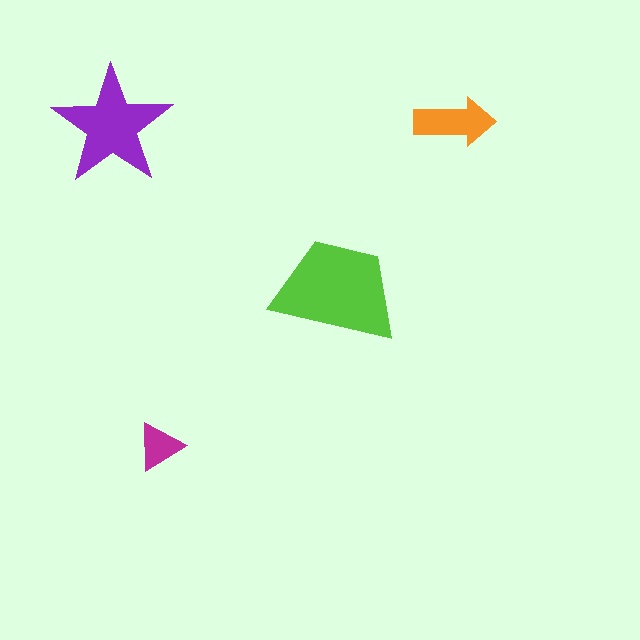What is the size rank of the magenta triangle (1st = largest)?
4th.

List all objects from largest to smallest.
The lime trapezoid, the purple star, the orange arrow, the magenta triangle.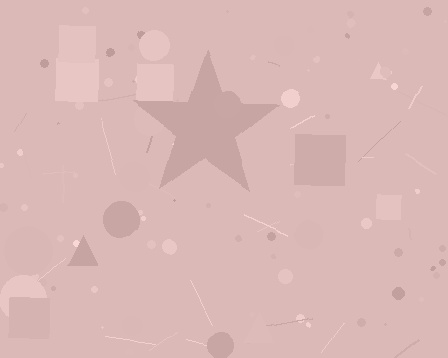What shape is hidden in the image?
A star is hidden in the image.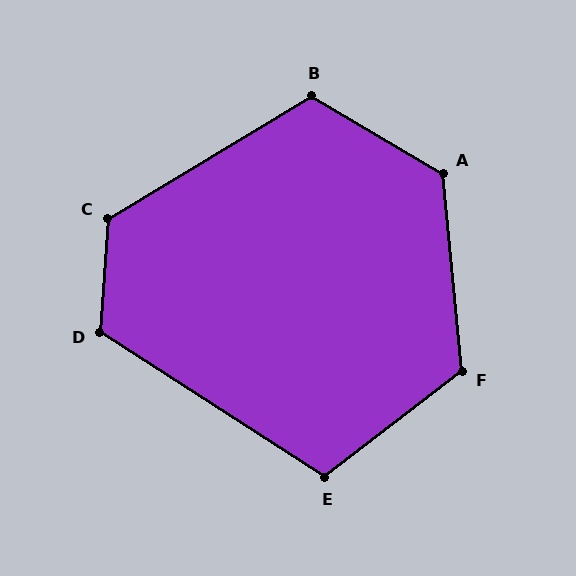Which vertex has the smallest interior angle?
E, at approximately 109 degrees.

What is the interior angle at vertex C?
Approximately 125 degrees (obtuse).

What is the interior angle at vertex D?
Approximately 119 degrees (obtuse).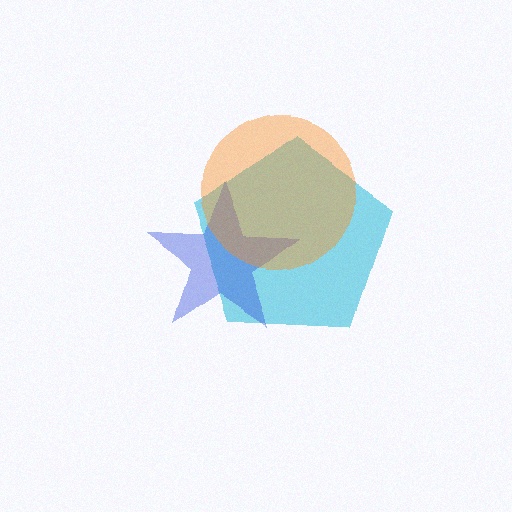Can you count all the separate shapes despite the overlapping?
Yes, there are 3 separate shapes.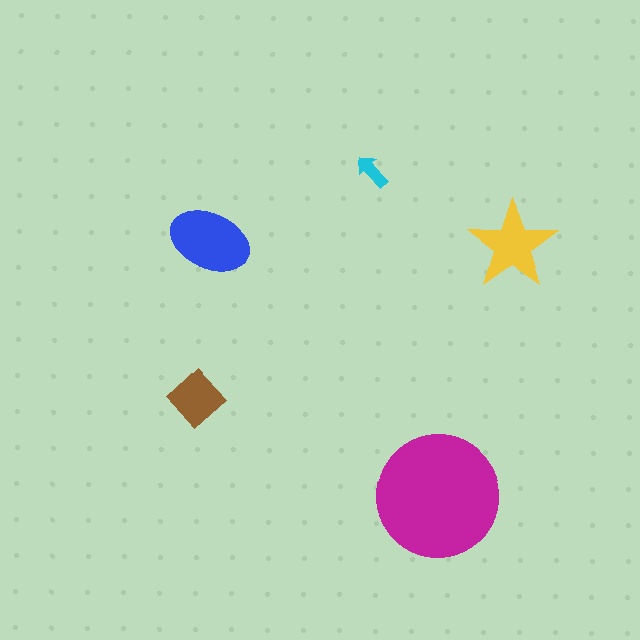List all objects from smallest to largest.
The cyan arrow, the brown diamond, the yellow star, the blue ellipse, the magenta circle.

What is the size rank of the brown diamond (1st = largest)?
4th.